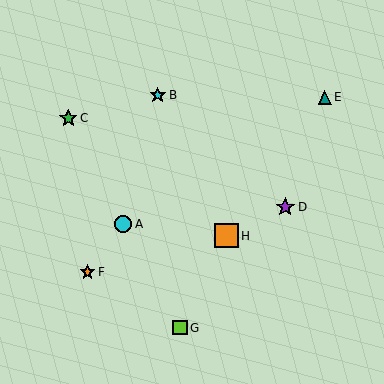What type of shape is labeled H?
Shape H is an orange square.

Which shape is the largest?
The orange square (labeled H) is the largest.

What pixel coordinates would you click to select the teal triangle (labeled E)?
Click at (325, 97) to select the teal triangle E.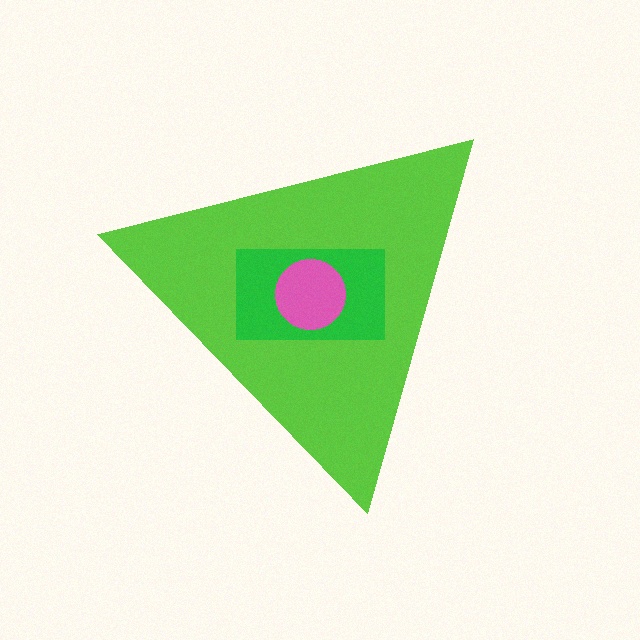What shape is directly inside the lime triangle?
The green rectangle.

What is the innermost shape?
The pink circle.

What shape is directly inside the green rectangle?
The pink circle.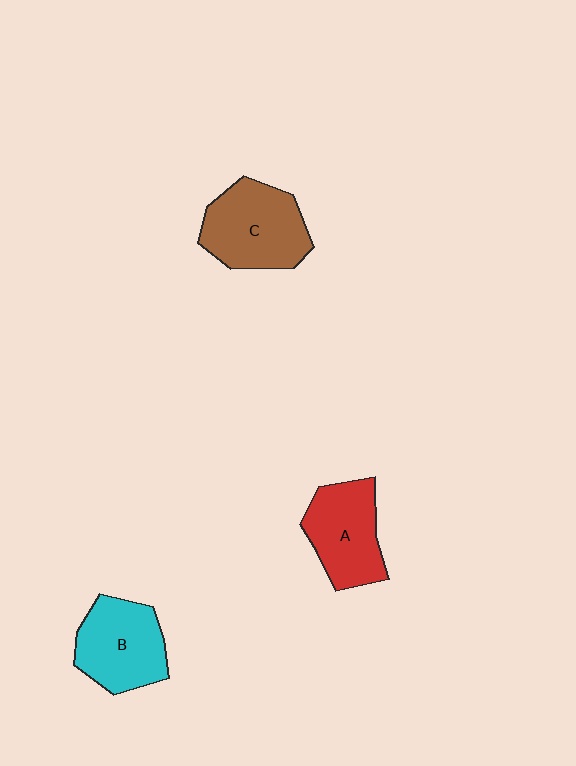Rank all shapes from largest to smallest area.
From largest to smallest: C (brown), B (cyan), A (red).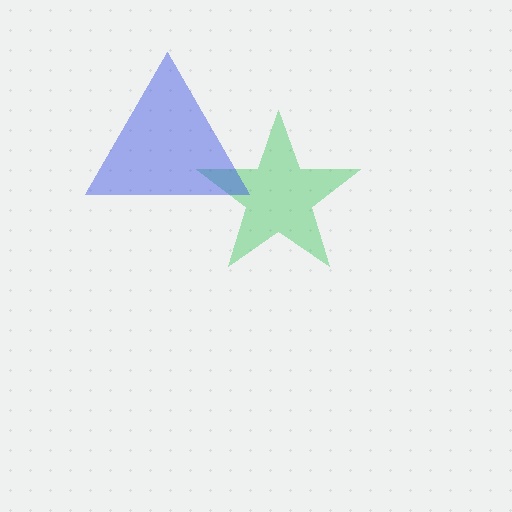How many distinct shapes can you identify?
There are 2 distinct shapes: a green star, a blue triangle.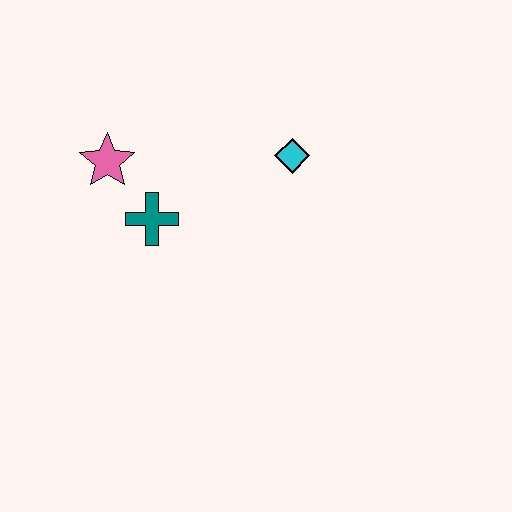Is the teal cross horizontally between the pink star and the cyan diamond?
Yes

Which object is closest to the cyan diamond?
The teal cross is closest to the cyan diamond.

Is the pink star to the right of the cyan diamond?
No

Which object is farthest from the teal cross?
The cyan diamond is farthest from the teal cross.